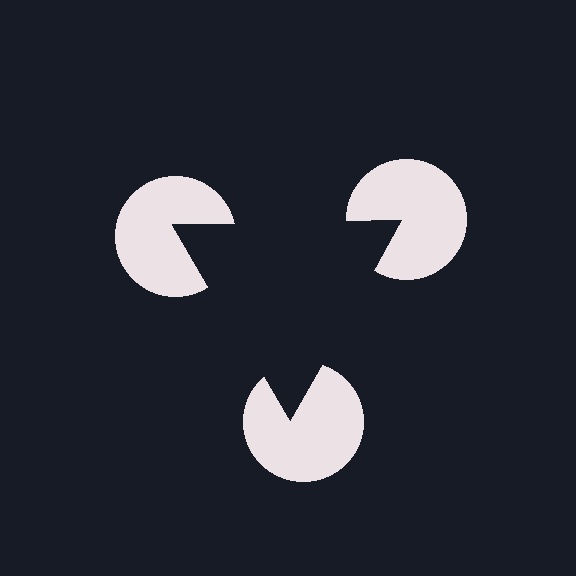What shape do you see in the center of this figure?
An illusory triangle — its edges are inferred from the aligned wedge cuts in the pac-man discs, not physically drawn.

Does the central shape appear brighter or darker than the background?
It typically appears slightly darker than the background, even though no actual brightness change is drawn.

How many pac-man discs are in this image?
There are 3 — one at each vertex of the illusory triangle.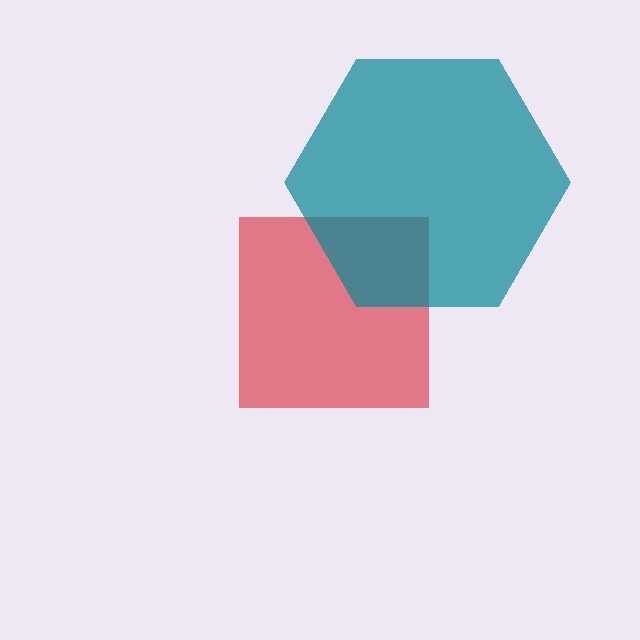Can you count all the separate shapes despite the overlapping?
Yes, there are 2 separate shapes.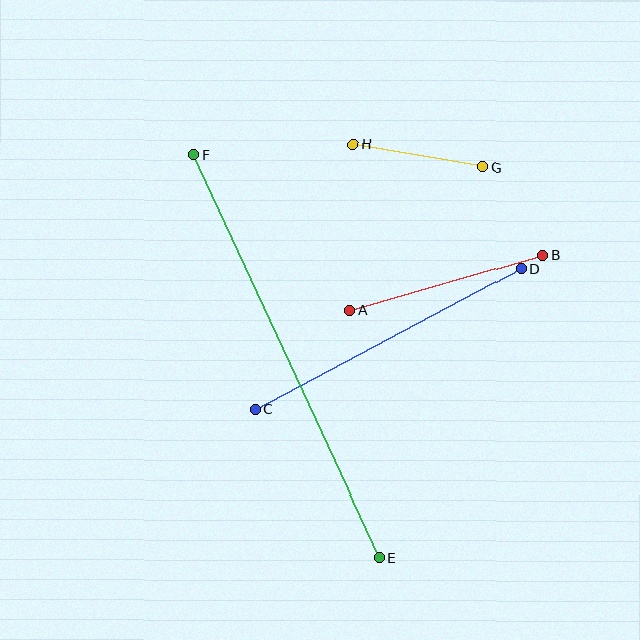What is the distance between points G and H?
The distance is approximately 132 pixels.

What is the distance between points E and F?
The distance is approximately 444 pixels.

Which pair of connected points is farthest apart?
Points E and F are farthest apart.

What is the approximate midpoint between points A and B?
The midpoint is at approximately (446, 283) pixels.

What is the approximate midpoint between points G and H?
The midpoint is at approximately (418, 156) pixels.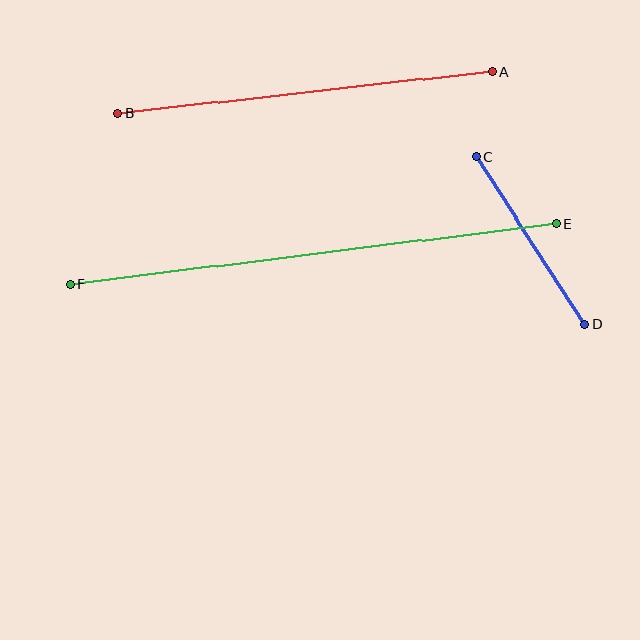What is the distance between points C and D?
The distance is approximately 200 pixels.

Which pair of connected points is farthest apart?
Points E and F are farthest apart.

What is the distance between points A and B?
The distance is approximately 377 pixels.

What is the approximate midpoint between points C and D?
The midpoint is at approximately (530, 241) pixels.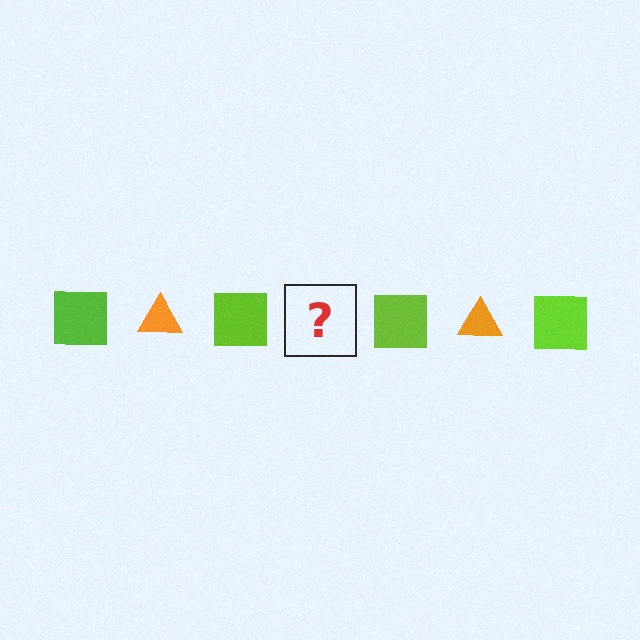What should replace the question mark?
The question mark should be replaced with an orange triangle.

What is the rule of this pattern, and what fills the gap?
The rule is that the pattern alternates between lime square and orange triangle. The gap should be filled with an orange triangle.